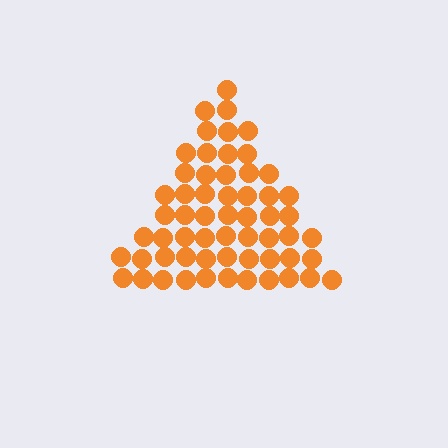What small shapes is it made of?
It is made of small circles.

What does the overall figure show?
The overall figure shows a triangle.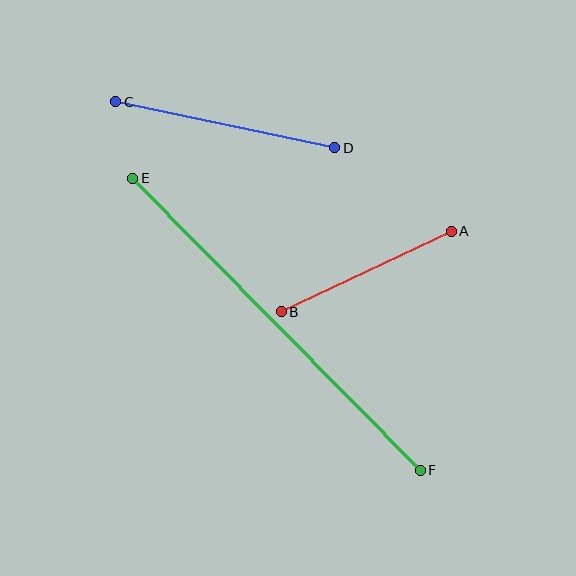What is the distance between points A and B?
The distance is approximately 188 pixels.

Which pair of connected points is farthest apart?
Points E and F are farthest apart.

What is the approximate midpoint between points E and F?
The midpoint is at approximately (276, 324) pixels.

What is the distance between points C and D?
The distance is approximately 224 pixels.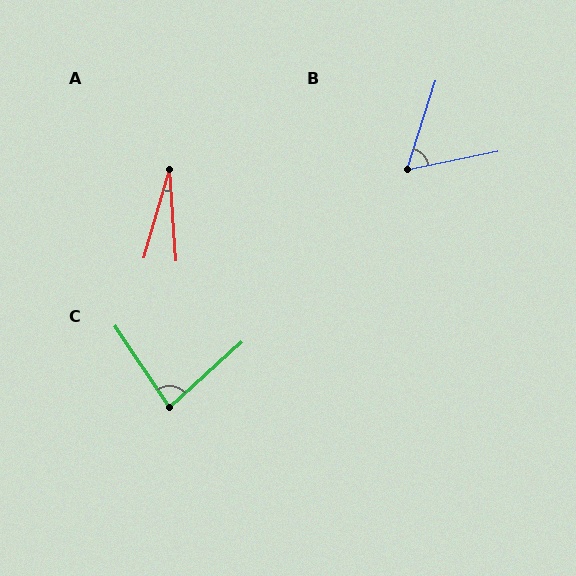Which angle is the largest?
C, at approximately 81 degrees.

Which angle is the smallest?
A, at approximately 20 degrees.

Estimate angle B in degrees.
Approximately 61 degrees.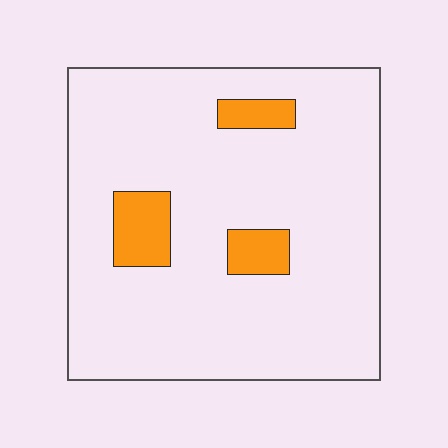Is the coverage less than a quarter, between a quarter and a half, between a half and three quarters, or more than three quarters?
Less than a quarter.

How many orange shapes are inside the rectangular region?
3.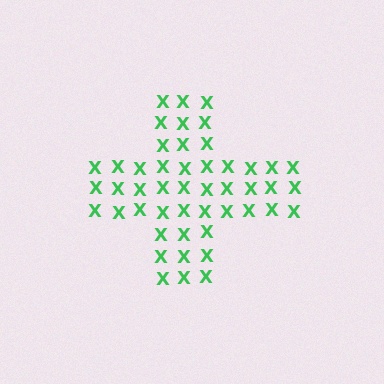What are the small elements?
The small elements are letter X's.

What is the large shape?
The large shape is a cross.